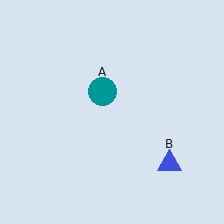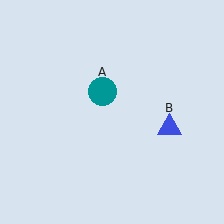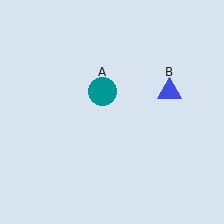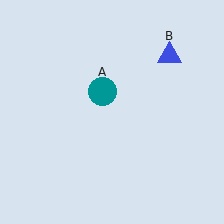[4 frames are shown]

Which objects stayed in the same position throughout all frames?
Teal circle (object A) remained stationary.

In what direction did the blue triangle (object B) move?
The blue triangle (object B) moved up.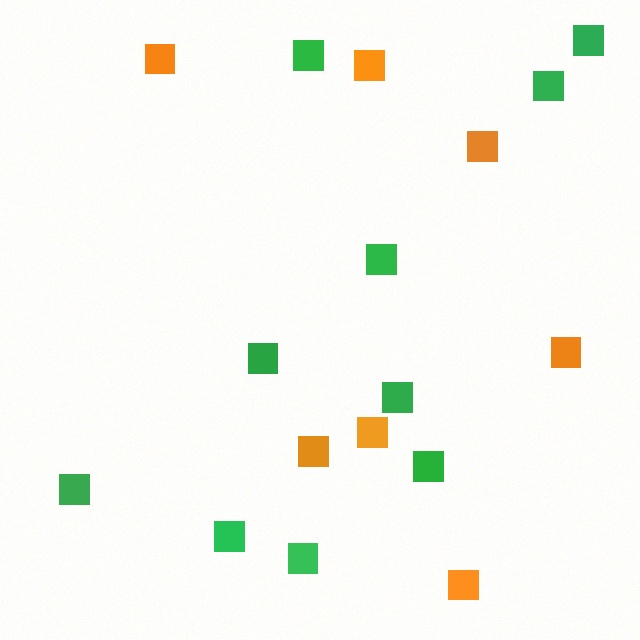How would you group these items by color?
There are 2 groups: one group of green squares (10) and one group of orange squares (7).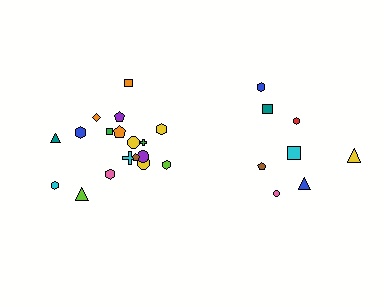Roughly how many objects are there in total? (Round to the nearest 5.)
Roughly 25 objects in total.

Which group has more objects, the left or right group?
The left group.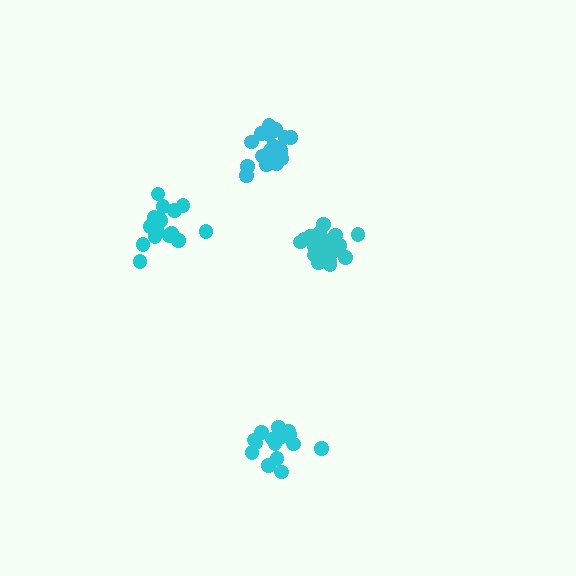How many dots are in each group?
Group 1: 17 dots, Group 2: 17 dots, Group 3: 19 dots, Group 4: 19 dots (72 total).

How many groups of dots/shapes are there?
There are 4 groups.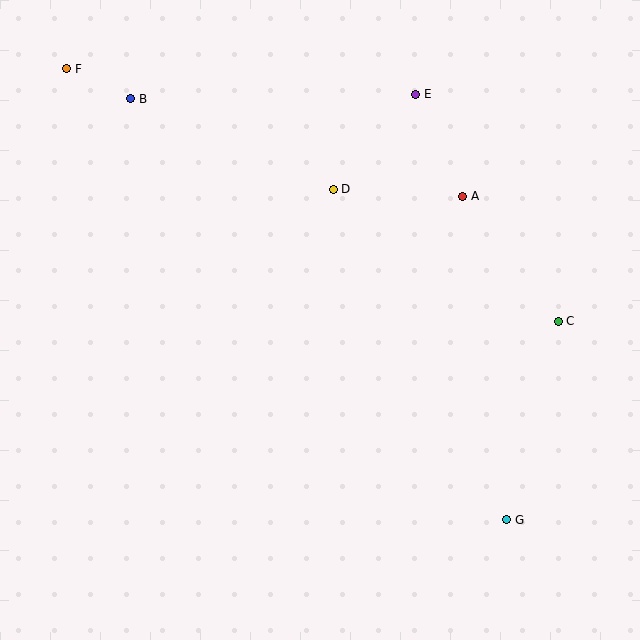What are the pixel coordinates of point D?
Point D is at (333, 189).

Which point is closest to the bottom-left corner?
Point G is closest to the bottom-left corner.